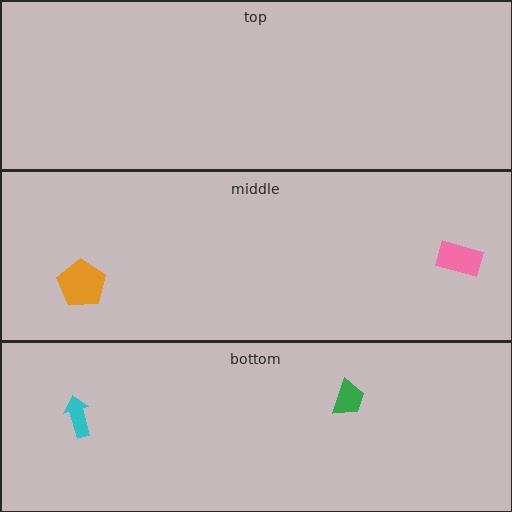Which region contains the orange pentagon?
The middle region.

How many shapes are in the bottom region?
2.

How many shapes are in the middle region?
2.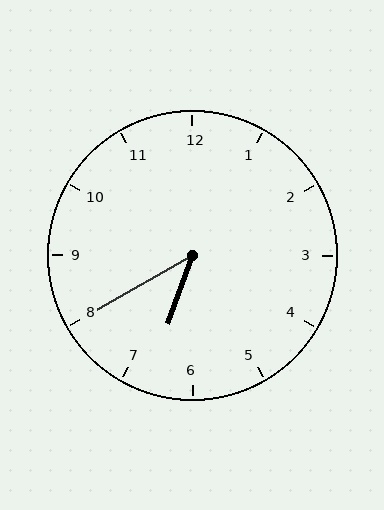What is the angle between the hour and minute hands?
Approximately 40 degrees.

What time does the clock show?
6:40.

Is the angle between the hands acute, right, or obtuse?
It is acute.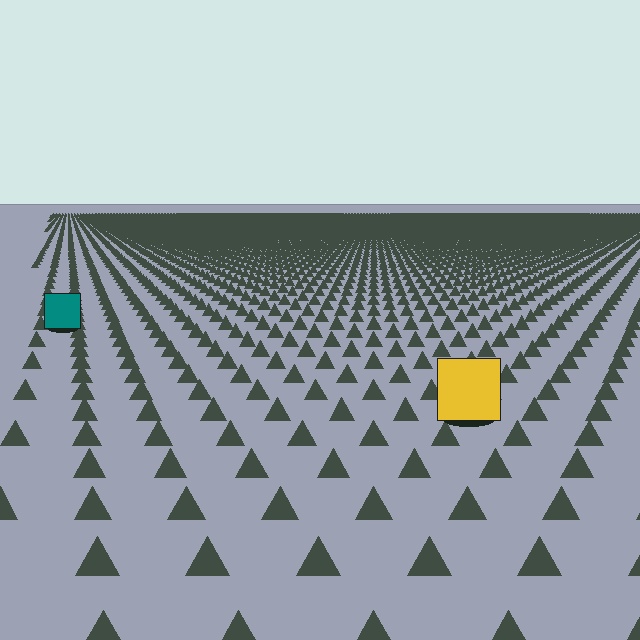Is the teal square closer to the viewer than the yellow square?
No. The yellow square is closer — you can tell from the texture gradient: the ground texture is coarser near it.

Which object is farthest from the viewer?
The teal square is farthest from the viewer. It appears smaller and the ground texture around it is denser.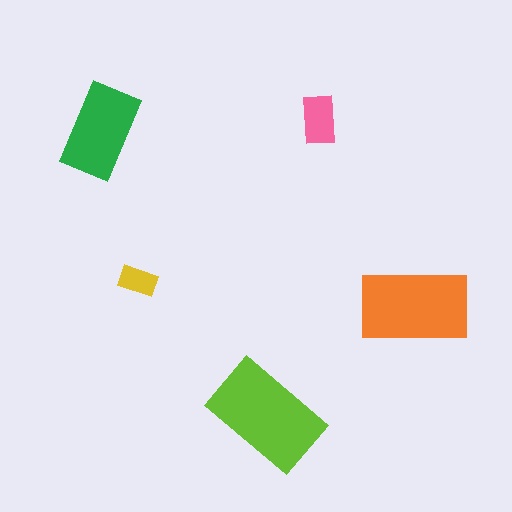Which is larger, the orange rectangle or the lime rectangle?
The lime one.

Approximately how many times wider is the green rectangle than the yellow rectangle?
About 2.5 times wider.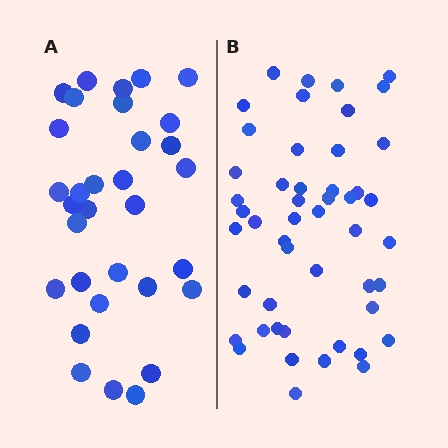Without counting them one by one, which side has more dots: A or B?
Region B (the right region) has more dots.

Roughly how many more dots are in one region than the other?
Region B has approximately 15 more dots than region A.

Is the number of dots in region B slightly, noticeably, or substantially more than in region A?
Region B has substantially more. The ratio is roughly 1.5 to 1.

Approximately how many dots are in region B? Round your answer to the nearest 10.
About 50 dots. (The exact count is 49, which rounds to 50.)